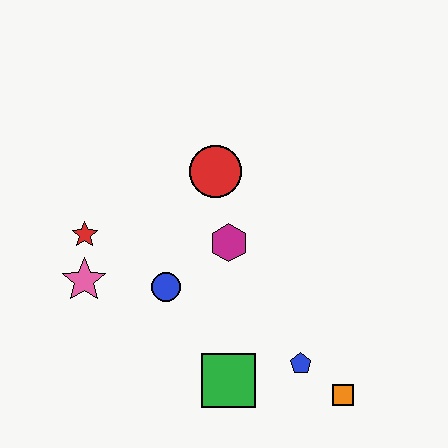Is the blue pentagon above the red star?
No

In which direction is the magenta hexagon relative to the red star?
The magenta hexagon is to the right of the red star.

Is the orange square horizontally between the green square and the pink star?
No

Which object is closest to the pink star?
The red star is closest to the pink star.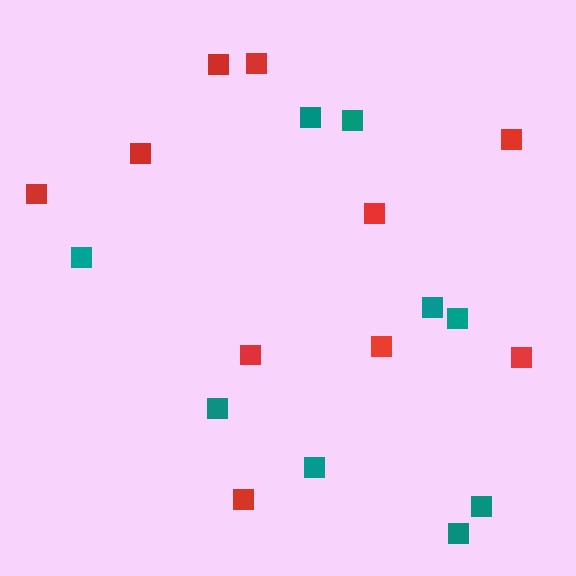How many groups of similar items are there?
There are 2 groups: one group of red squares (10) and one group of teal squares (9).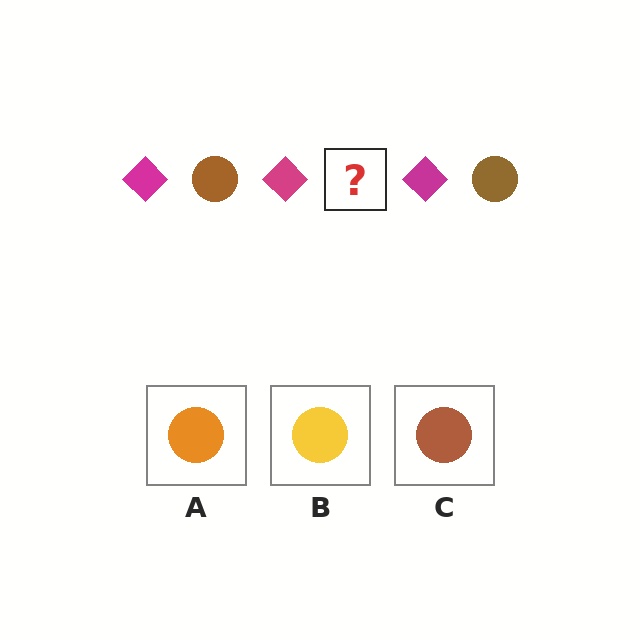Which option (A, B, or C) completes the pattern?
C.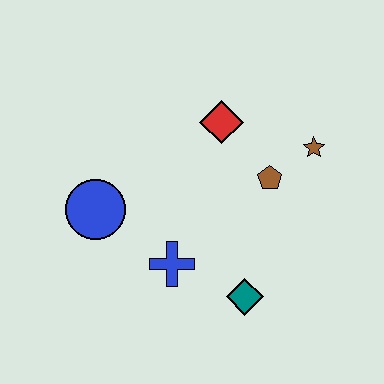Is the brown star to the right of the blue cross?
Yes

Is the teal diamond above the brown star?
No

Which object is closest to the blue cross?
The teal diamond is closest to the blue cross.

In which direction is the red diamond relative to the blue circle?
The red diamond is to the right of the blue circle.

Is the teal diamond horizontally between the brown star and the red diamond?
Yes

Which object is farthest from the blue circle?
The brown star is farthest from the blue circle.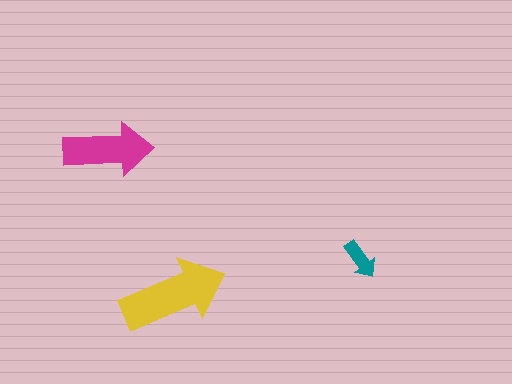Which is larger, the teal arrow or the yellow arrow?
The yellow one.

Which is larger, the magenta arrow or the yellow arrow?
The yellow one.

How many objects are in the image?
There are 3 objects in the image.